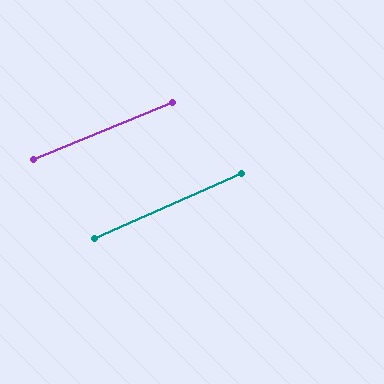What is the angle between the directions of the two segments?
Approximately 1 degree.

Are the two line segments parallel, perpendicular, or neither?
Parallel — their directions differ by only 1.3°.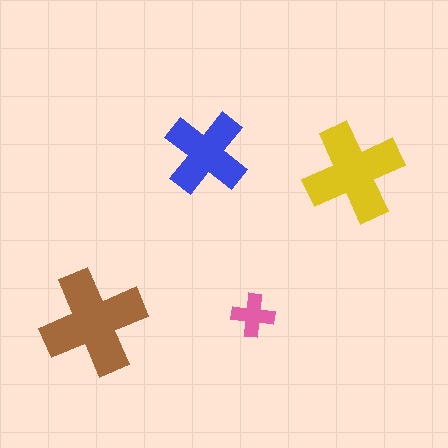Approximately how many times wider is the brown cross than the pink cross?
About 2.5 times wider.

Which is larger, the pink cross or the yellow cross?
The yellow one.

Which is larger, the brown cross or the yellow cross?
The brown one.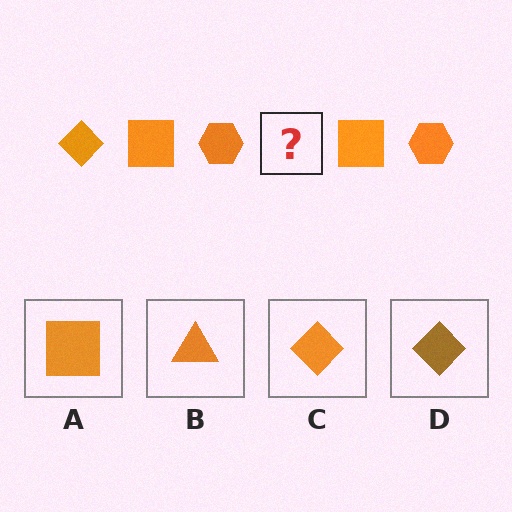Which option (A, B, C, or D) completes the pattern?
C.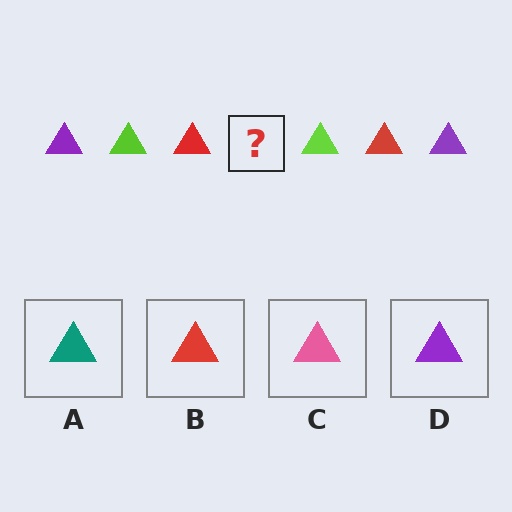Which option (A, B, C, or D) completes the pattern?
D.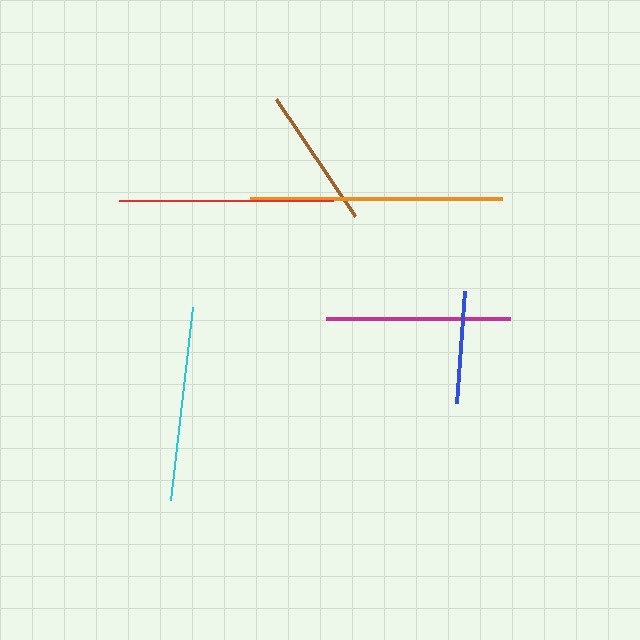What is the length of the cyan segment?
The cyan segment is approximately 194 pixels long.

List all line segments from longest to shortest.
From longest to shortest: orange, red, cyan, magenta, brown, blue.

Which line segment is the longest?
The orange line is the longest at approximately 253 pixels.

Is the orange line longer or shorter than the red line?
The orange line is longer than the red line.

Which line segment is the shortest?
The blue line is the shortest at approximately 112 pixels.